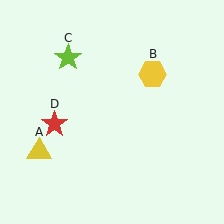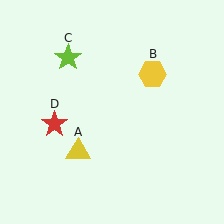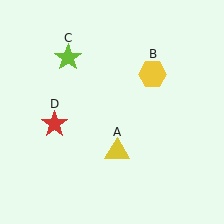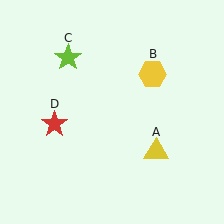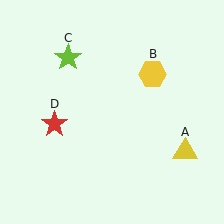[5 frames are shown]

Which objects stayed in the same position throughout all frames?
Yellow hexagon (object B) and lime star (object C) and red star (object D) remained stationary.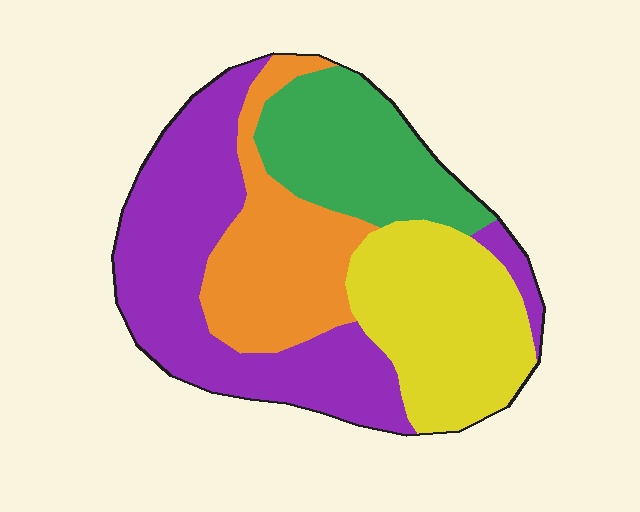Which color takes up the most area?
Purple, at roughly 35%.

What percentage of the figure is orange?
Orange takes up about one fifth (1/5) of the figure.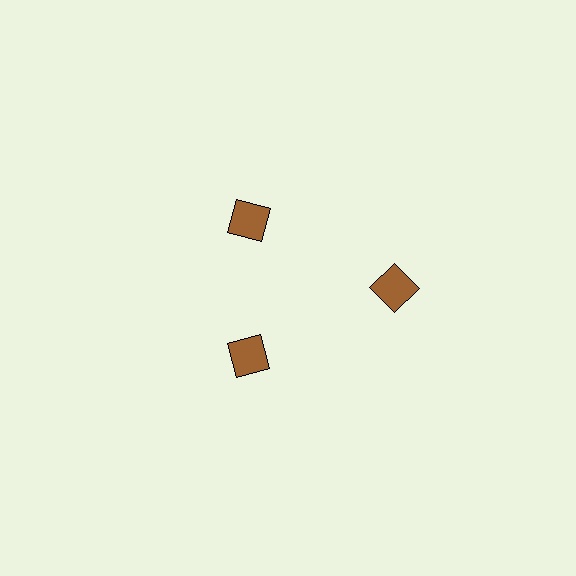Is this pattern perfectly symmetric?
No. The 3 brown squares are arranged in a ring, but one element near the 3 o'clock position is pushed outward from the center, breaking the 3-fold rotational symmetry.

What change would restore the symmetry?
The symmetry would be restored by moving it inward, back onto the ring so that all 3 squares sit at equal angles and equal distance from the center.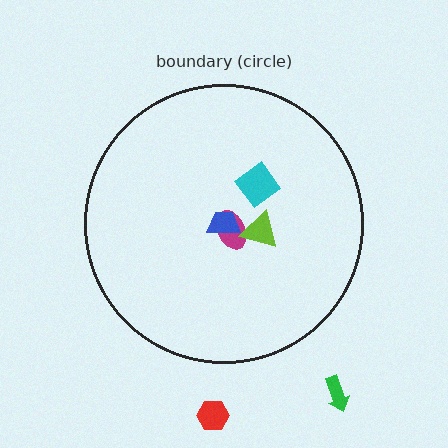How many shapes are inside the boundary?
4 inside, 2 outside.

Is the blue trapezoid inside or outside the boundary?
Inside.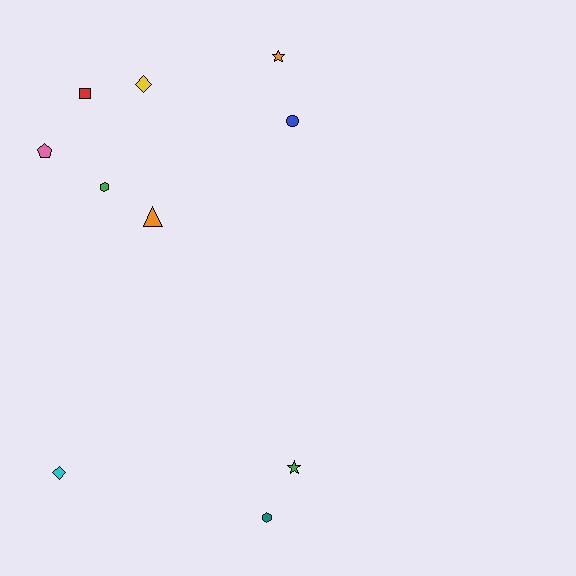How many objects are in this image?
There are 10 objects.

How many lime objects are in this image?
There are no lime objects.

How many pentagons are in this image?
There is 1 pentagon.